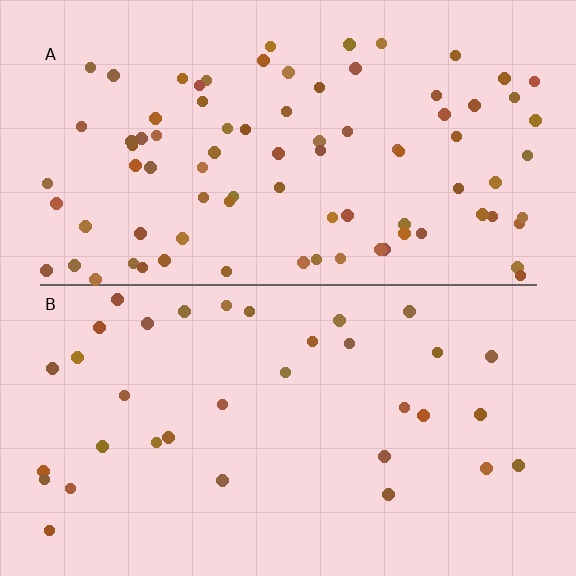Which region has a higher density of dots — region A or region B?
A (the top).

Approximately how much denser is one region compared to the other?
Approximately 2.4× — region A over region B.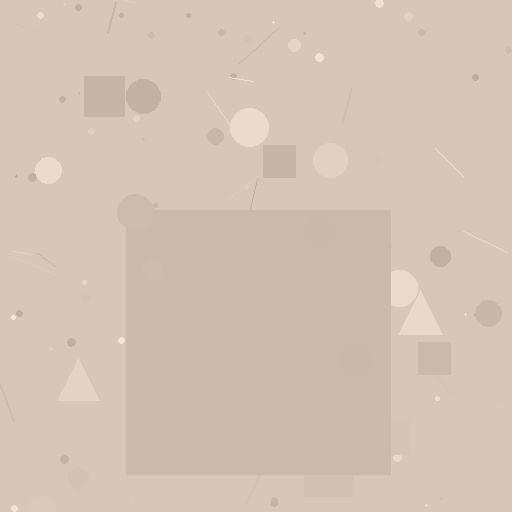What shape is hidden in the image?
A square is hidden in the image.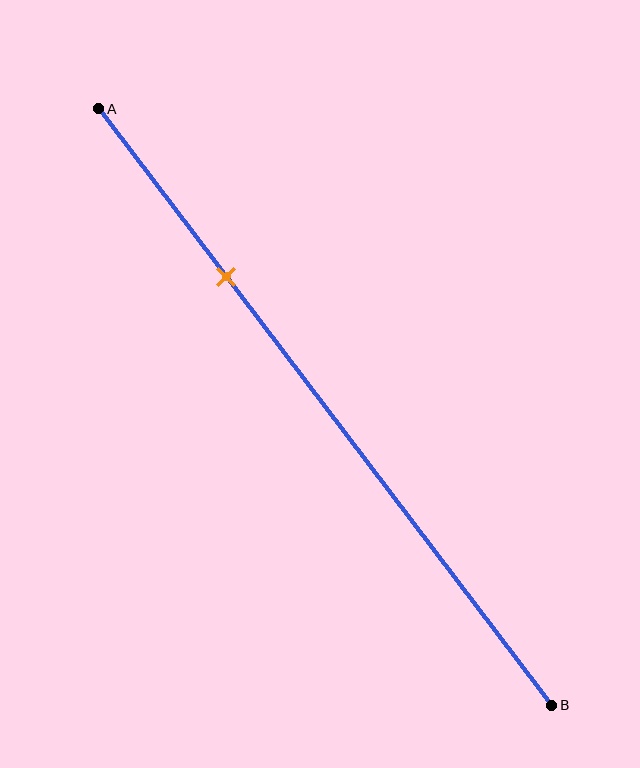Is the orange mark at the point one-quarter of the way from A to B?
No, the mark is at about 30% from A, not at the 25% one-quarter point.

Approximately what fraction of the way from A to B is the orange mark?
The orange mark is approximately 30% of the way from A to B.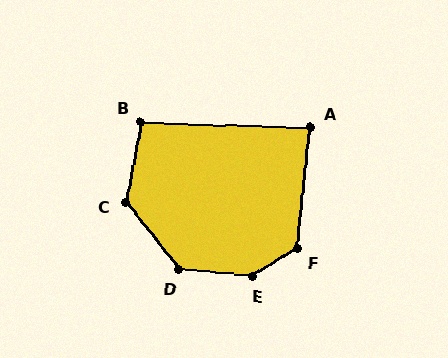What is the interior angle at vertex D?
Approximately 134 degrees (obtuse).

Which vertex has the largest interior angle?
E, at approximately 144 degrees.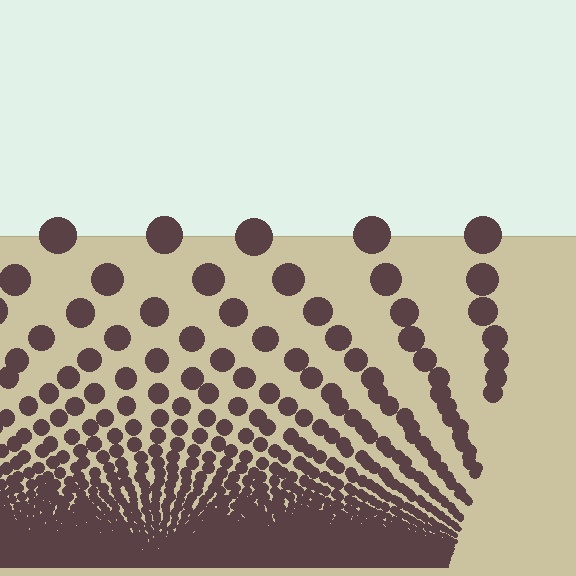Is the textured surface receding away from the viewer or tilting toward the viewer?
The surface appears to tilt toward the viewer. Texture elements get larger and sparser toward the top.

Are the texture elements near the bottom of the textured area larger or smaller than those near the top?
Smaller. The gradient is inverted — elements near the bottom are smaller and denser.